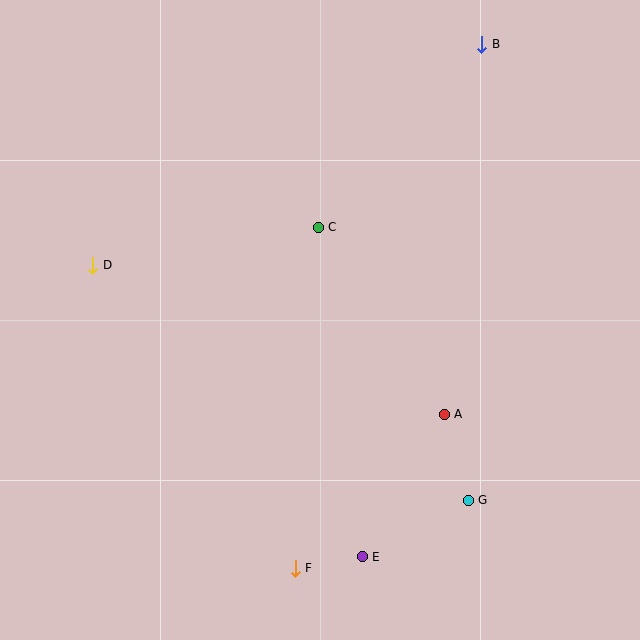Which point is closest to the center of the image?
Point C at (318, 227) is closest to the center.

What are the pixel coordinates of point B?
Point B is at (482, 44).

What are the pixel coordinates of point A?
Point A is at (444, 414).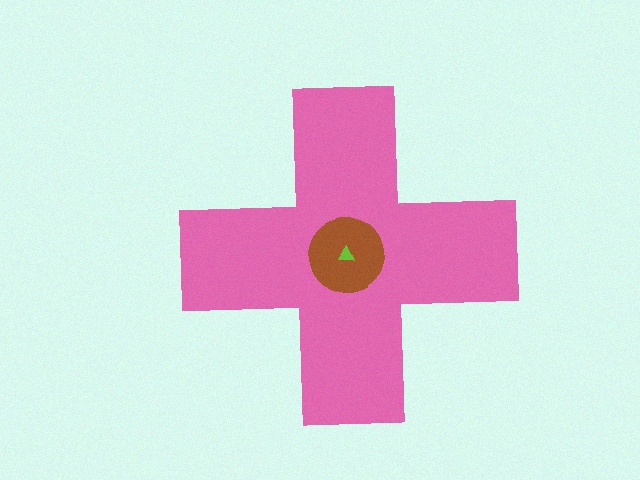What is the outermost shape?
The pink cross.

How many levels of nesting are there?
3.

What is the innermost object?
The lime triangle.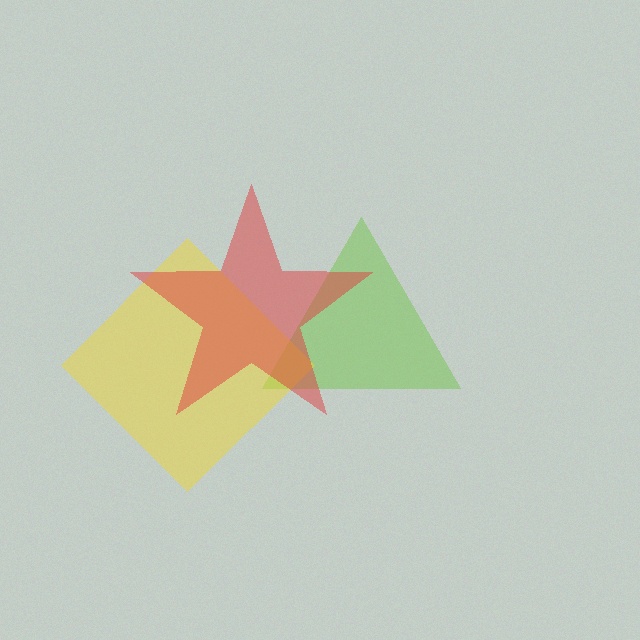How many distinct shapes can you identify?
There are 3 distinct shapes: a lime triangle, a yellow diamond, a red star.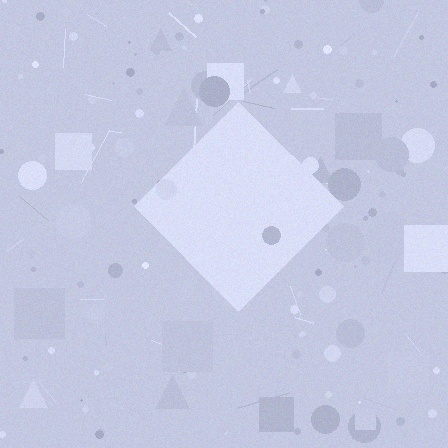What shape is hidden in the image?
A diamond is hidden in the image.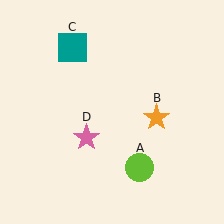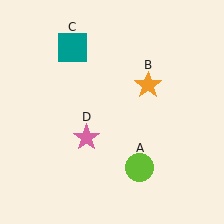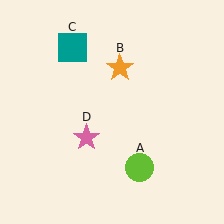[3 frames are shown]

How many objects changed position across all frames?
1 object changed position: orange star (object B).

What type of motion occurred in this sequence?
The orange star (object B) rotated counterclockwise around the center of the scene.